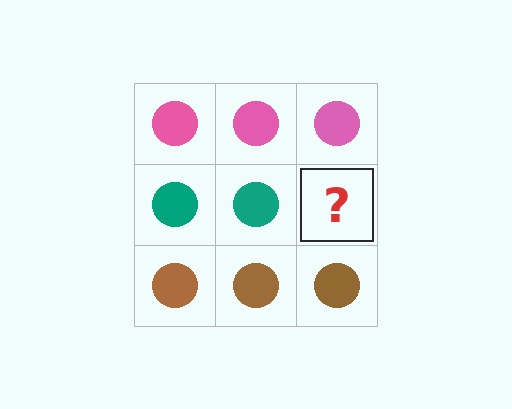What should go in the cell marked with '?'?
The missing cell should contain a teal circle.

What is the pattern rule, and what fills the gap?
The rule is that each row has a consistent color. The gap should be filled with a teal circle.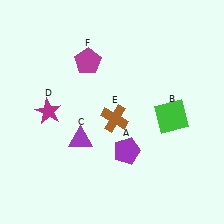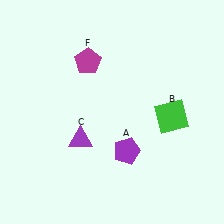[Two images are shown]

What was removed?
The brown cross (E), the magenta star (D) were removed in Image 2.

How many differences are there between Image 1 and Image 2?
There are 2 differences between the two images.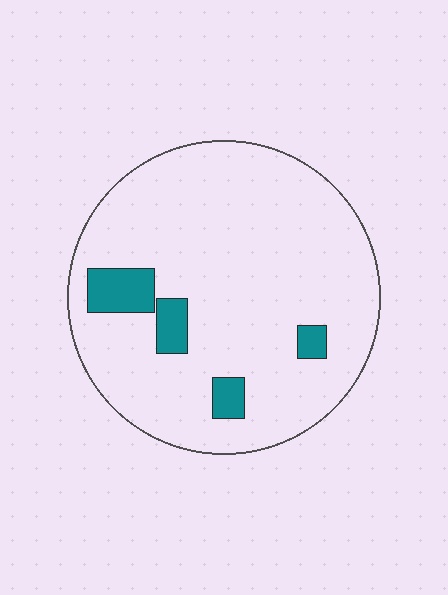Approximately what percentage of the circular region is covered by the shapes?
Approximately 10%.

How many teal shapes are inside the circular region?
4.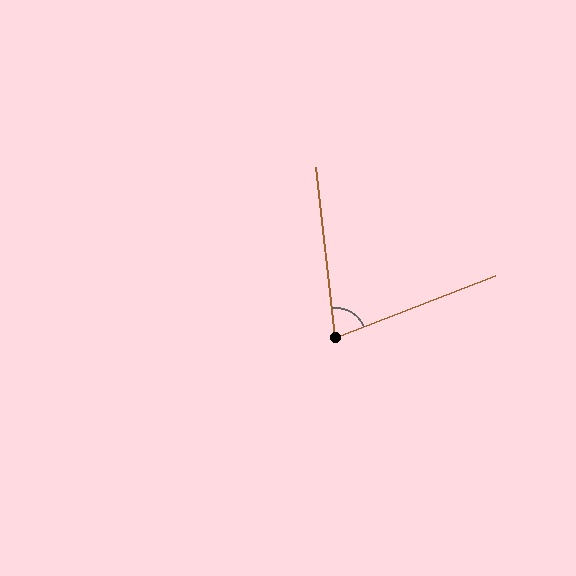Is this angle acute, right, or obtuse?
It is acute.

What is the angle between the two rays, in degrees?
Approximately 75 degrees.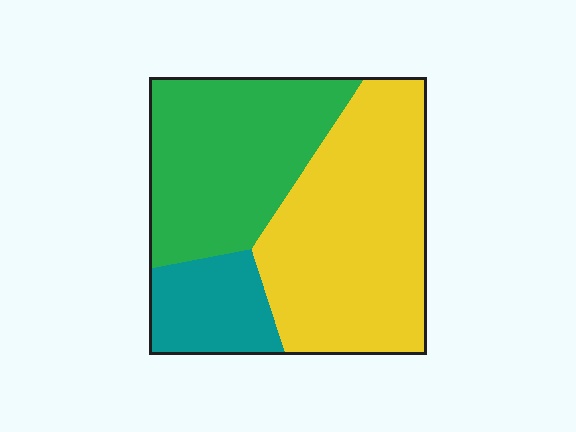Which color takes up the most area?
Yellow, at roughly 50%.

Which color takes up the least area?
Teal, at roughly 15%.